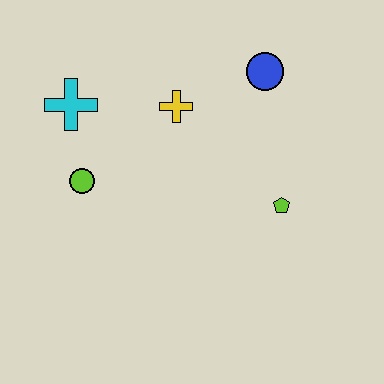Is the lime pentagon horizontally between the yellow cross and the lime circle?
No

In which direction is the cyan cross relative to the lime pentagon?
The cyan cross is to the left of the lime pentagon.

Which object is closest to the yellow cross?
The blue circle is closest to the yellow cross.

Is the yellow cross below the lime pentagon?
No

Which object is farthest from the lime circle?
The blue circle is farthest from the lime circle.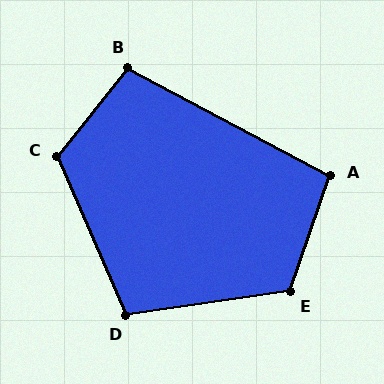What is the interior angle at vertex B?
Approximately 101 degrees (obtuse).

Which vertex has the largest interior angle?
C, at approximately 118 degrees.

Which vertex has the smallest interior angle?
A, at approximately 99 degrees.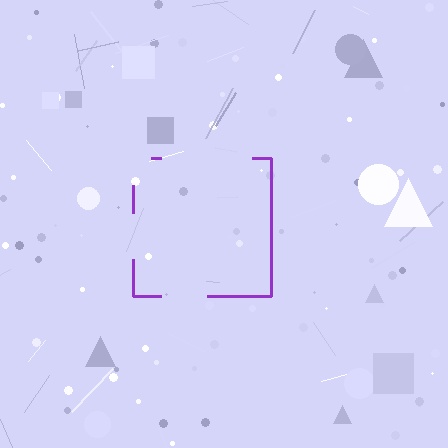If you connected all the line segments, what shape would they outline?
They would outline a square.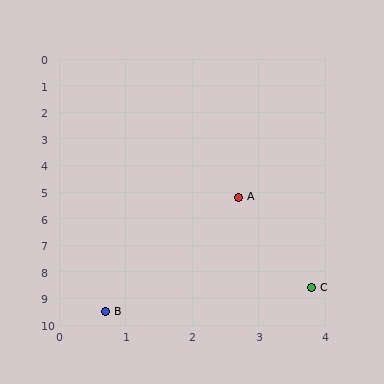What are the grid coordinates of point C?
Point C is at approximately (3.8, 8.6).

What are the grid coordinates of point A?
Point A is at approximately (2.7, 5.2).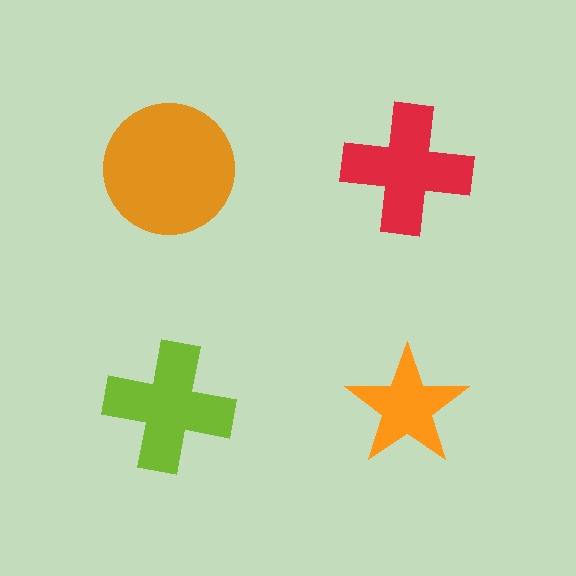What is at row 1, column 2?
A red cross.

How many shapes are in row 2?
2 shapes.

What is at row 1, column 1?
An orange circle.